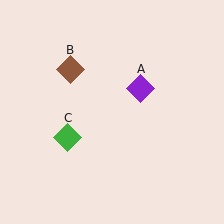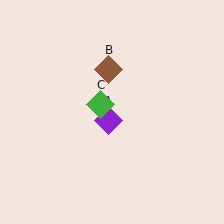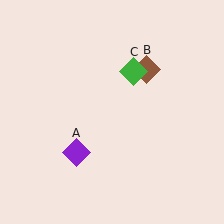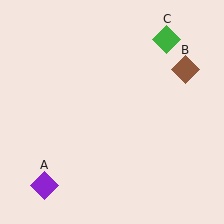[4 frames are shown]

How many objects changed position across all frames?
3 objects changed position: purple diamond (object A), brown diamond (object B), green diamond (object C).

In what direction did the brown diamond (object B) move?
The brown diamond (object B) moved right.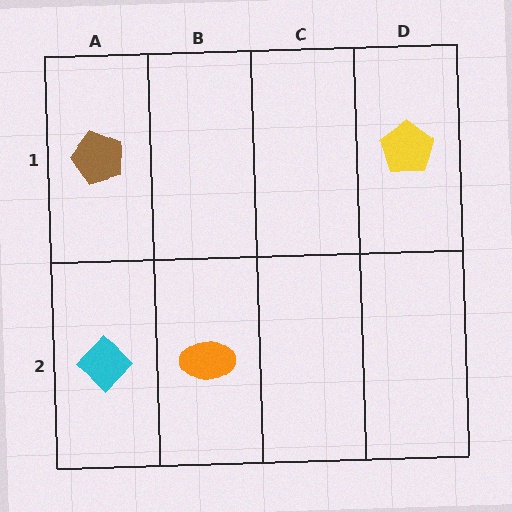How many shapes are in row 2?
2 shapes.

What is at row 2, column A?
A cyan diamond.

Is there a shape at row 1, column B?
No, that cell is empty.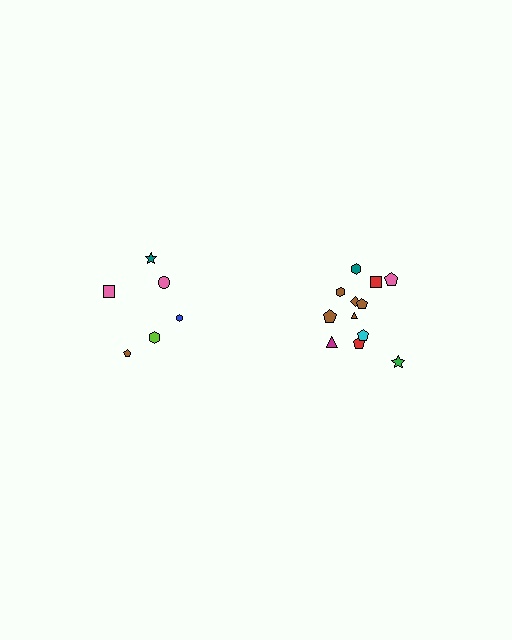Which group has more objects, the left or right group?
The right group.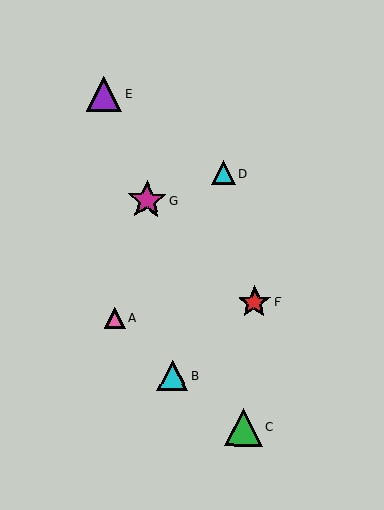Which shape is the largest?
The magenta star (labeled G) is the largest.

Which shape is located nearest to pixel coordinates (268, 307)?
The red star (labeled F) at (254, 302) is nearest to that location.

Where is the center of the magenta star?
The center of the magenta star is at (147, 200).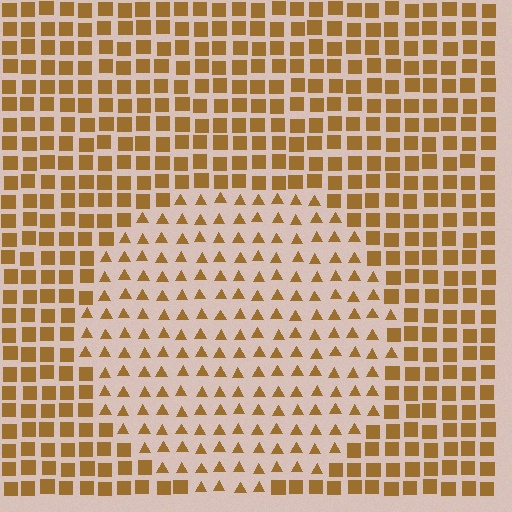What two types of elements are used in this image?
The image uses triangles inside the circle region and squares outside it.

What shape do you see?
I see a circle.